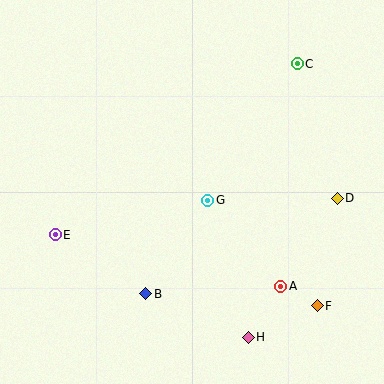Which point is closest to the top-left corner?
Point E is closest to the top-left corner.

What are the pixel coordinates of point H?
Point H is at (248, 337).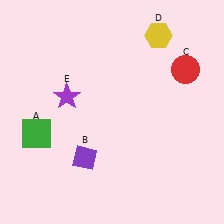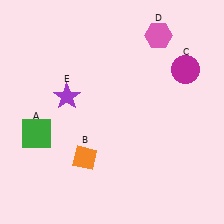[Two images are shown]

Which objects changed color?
B changed from purple to orange. C changed from red to magenta. D changed from yellow to pink.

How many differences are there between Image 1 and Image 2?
There are 3 differences between the two images.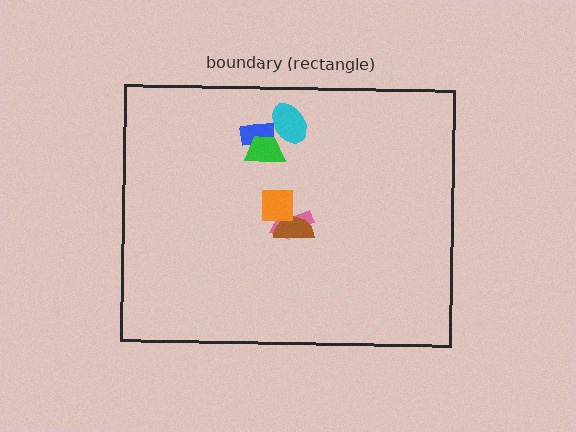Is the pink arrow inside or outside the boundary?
Inside.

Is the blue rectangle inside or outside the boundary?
Inside.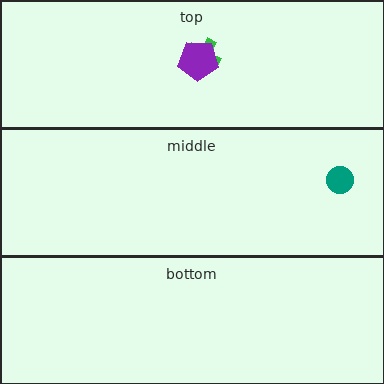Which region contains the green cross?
The top region.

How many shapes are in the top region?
2.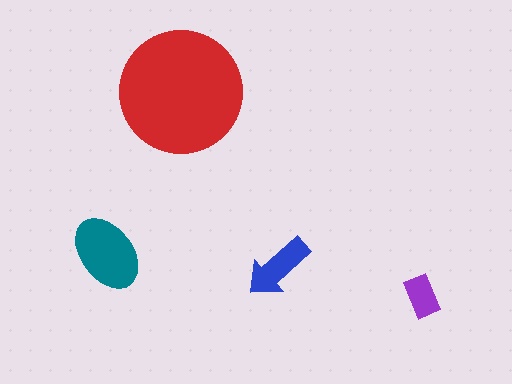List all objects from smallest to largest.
The purple rectangle, the blue arrow, the teal ellipse, the red circle.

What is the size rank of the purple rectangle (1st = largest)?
4th.